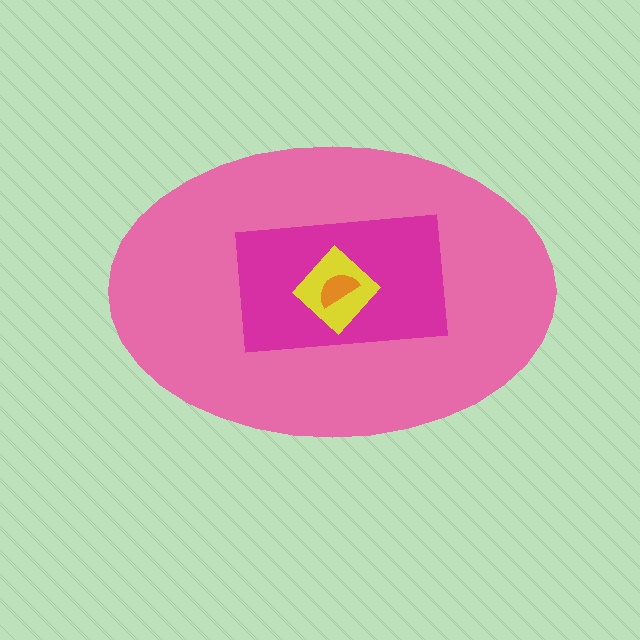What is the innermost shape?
The orange semicircle.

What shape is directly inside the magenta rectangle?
The yellow diamond.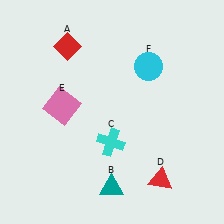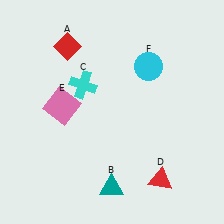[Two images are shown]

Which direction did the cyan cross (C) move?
The cyan cross (C) moved up.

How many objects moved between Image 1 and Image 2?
1 object moved between the two images.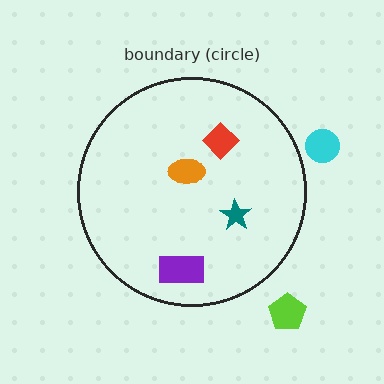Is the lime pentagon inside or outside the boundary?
Outside.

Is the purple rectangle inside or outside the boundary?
Inside.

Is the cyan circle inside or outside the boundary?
Outside.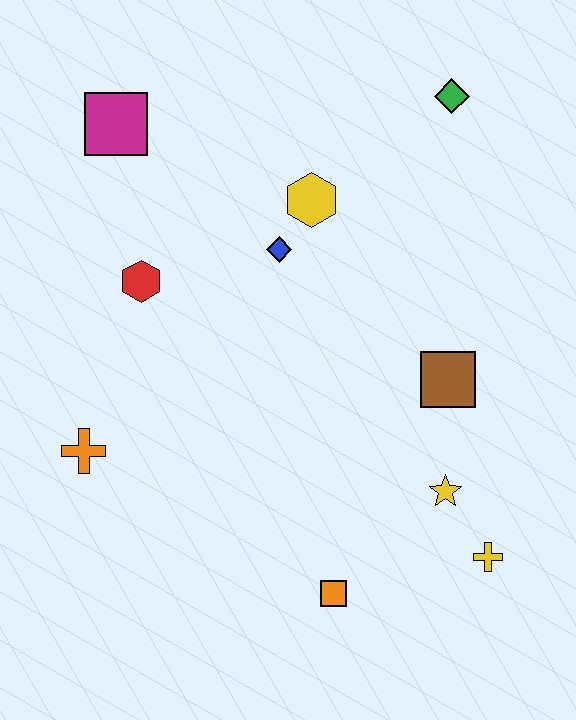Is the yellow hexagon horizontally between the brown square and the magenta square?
Yes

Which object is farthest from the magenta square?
The yellow cross is farthest from the magenta square.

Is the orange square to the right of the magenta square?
Yes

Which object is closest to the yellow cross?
The yellow star is closest to the yellow cross.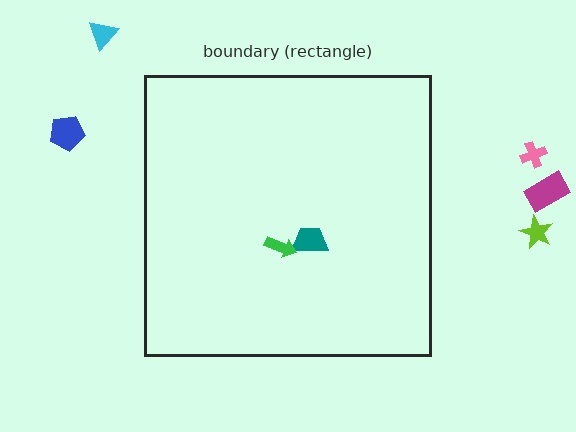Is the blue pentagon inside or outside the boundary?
Outside.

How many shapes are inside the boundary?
2 inside, 5 outside.